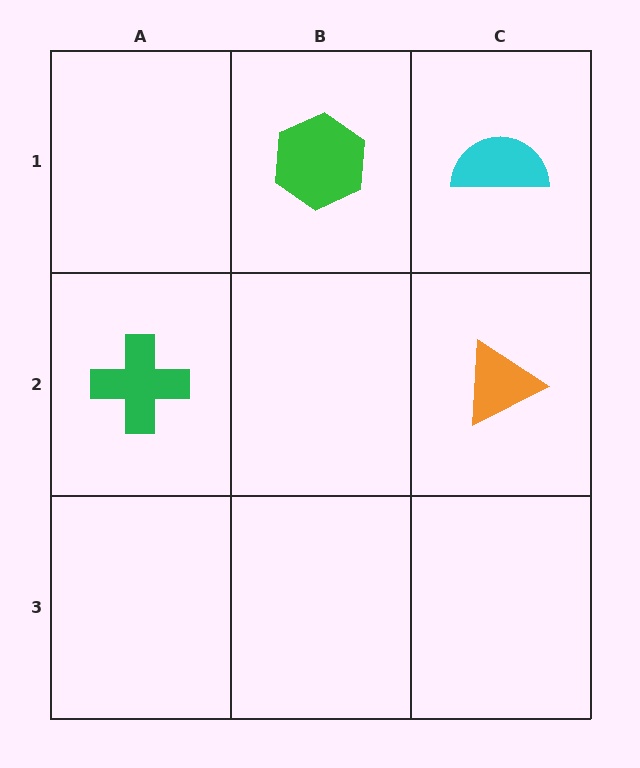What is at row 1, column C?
A cyan semicircle.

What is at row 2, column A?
A green cross.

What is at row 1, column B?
A green hexagon.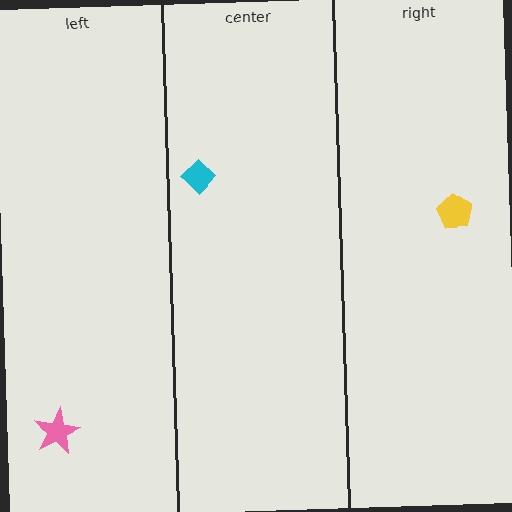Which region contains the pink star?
The left region.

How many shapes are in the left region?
1.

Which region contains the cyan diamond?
The center region.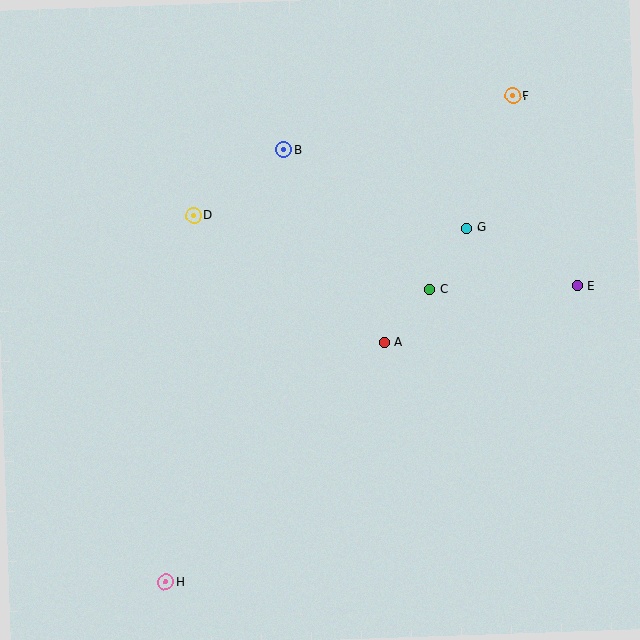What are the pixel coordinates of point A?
Point A is at (384, 342).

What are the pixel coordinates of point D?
Point D is at (194, 216).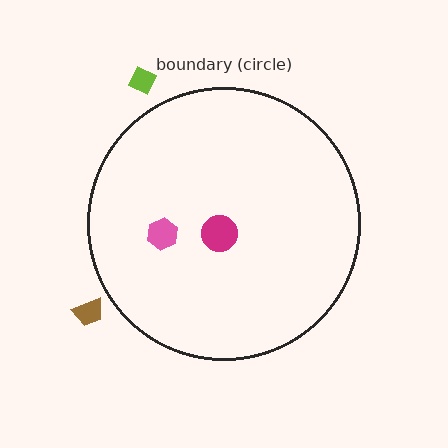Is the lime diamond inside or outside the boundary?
Outside.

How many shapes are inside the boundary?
2 inside, 2 outside.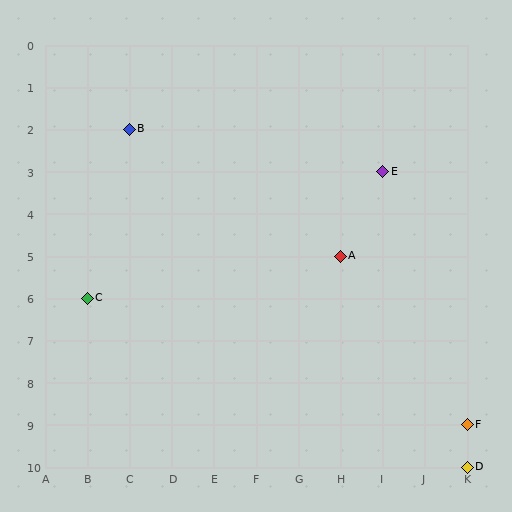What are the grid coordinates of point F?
Point F is at grid coordinates (K, 9).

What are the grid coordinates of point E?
Point E is at grid coordinates (I, 3).